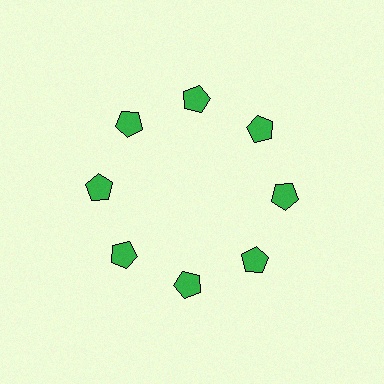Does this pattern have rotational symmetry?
Yes, this pattern has 8-fold rotational symmetry. It looks the same after rotating 45 degrees around the center.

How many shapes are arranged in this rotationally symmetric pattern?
There are 8 shapes, arranged in 8 groups of 1.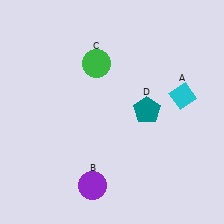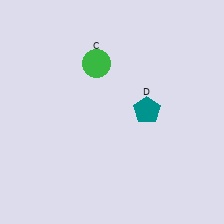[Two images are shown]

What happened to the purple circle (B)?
The purple circle (B) was removed in Image 2. It was in the bottom-left area of Image 1.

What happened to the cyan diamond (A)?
The cyan diamond (A) was removed in Image 2. It was in the top-right area of Image 1.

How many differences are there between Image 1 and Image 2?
There are 2 differences between the two images.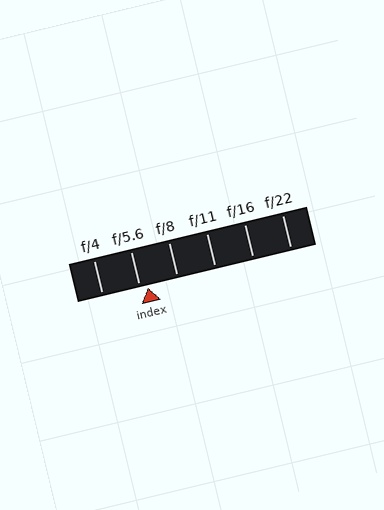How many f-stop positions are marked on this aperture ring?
There are 6 f-stop positions marked.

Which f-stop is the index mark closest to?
The index mark is closest to f/5.6.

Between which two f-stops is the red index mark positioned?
The index mark is between f/5.6 and f/8.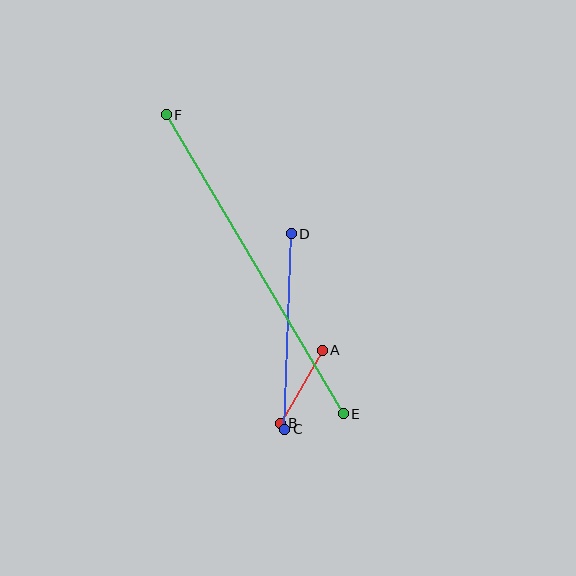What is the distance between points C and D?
The distance is approximately 196 pixels.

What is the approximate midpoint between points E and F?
The midpoint is at approximately (255, 264) pixels.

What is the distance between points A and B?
The distance is approximately 84 pixels.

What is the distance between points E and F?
The distance is approximately 347 pixels.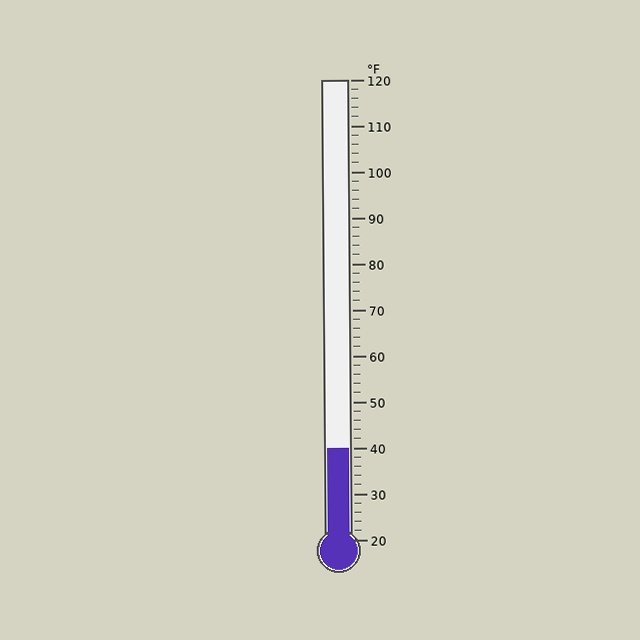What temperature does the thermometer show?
The thermometer shows approximately 40°F.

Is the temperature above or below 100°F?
The temperature is below 100°F.